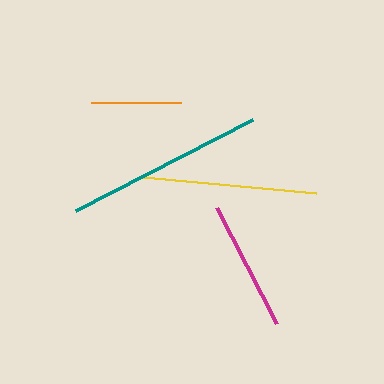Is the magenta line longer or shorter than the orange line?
The magenta line is longer than the orange line.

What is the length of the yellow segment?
The yellow segment is approximately 174 pixels long.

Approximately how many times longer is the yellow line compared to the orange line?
The yellow line is approximately 1.9 times the length of the orange line.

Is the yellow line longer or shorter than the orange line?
The yellow line is longer than the orange line.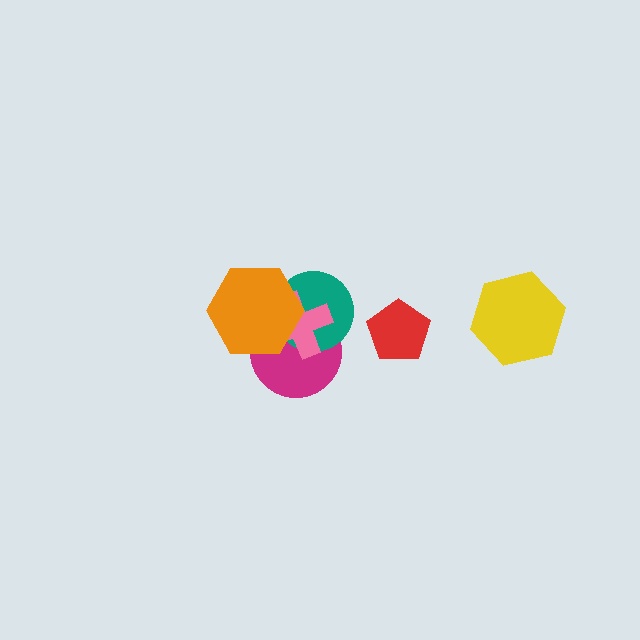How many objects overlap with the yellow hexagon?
0 objects overlap with the yellow hexagon.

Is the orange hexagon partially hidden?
No, no other shape covers it.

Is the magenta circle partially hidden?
Yes, it is partially covered by another shape.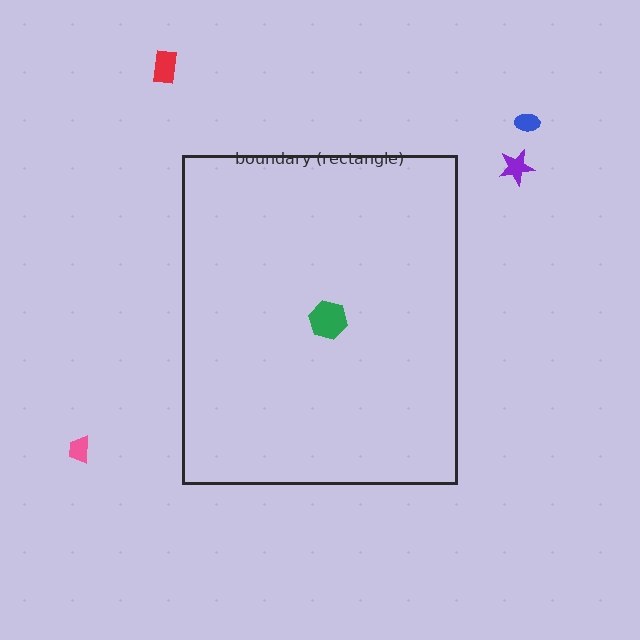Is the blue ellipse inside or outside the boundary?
Outside.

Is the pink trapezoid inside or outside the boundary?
Outside.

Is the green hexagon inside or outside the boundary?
Inside.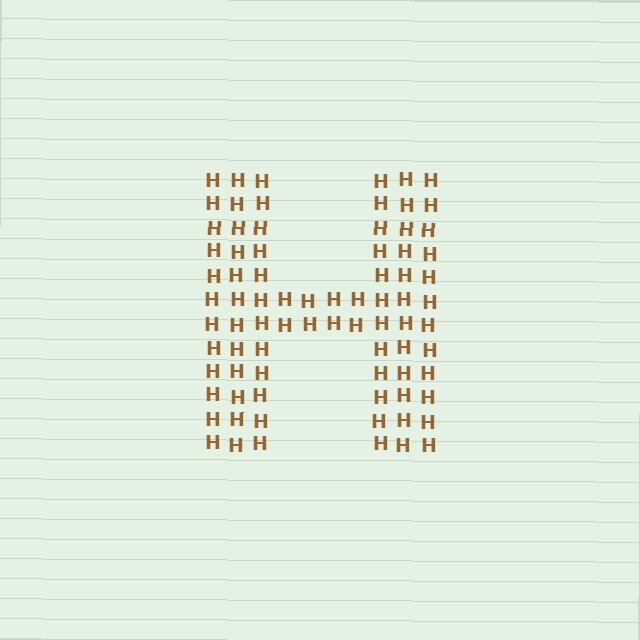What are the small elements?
The small elements are letter H's.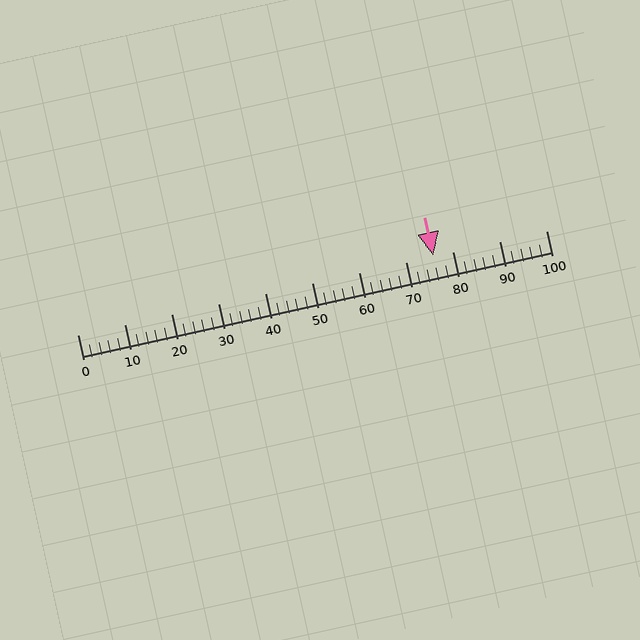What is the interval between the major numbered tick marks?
The major tick marks are spaced 10 units apart.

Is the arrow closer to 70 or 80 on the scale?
The arrow is closer to 80.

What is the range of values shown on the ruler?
The ruler shows values from 0 to 100.